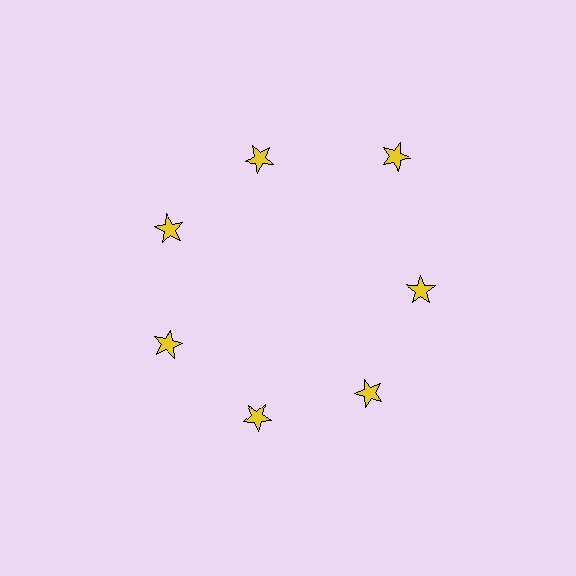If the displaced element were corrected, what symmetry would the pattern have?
It would have 7-fold rotational symmetry — the pattern would map onto itself every 51 degrees.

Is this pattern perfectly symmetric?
No. The 7 yellow stars are arranged in a ring, but one element near the 1 o'clock position is pushed outward from the center, breaking the 7-fold rotational symmetry.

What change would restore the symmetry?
The symmetry would be restored by moving it inward, back onto the ring so that all 7 stars sit at equal angles and equal distance from the center.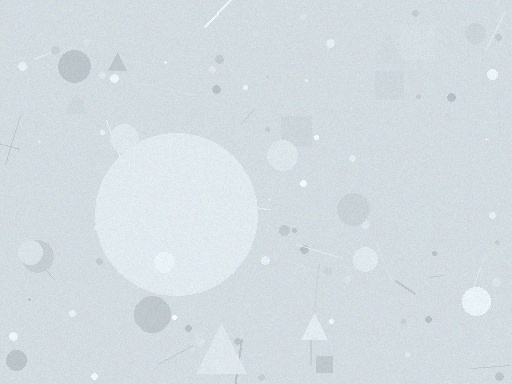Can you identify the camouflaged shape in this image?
The camouflaged shape is a circle.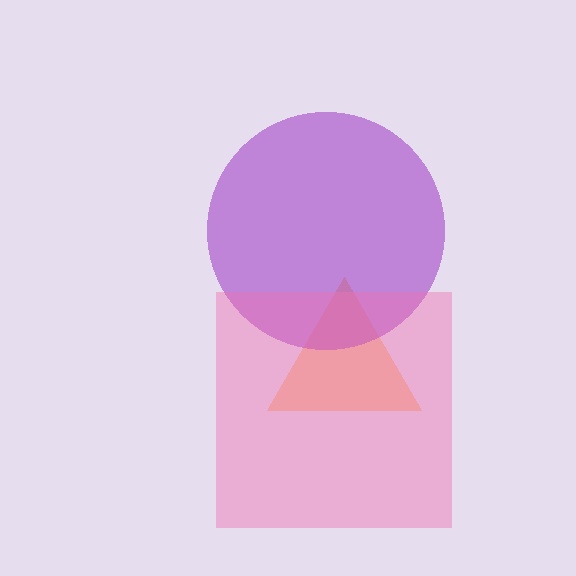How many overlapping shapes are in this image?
There are 3 overlapping shapes in the image.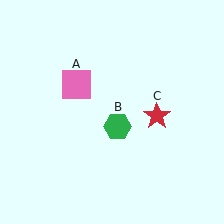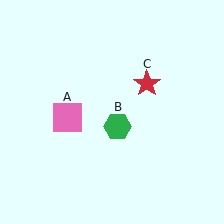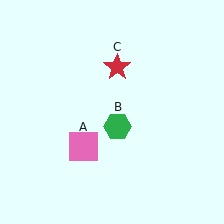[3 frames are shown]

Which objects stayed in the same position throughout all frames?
Green hexagon (object B) remained stationary.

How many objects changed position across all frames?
2 objects changed position: pink square (object A), red star (object C).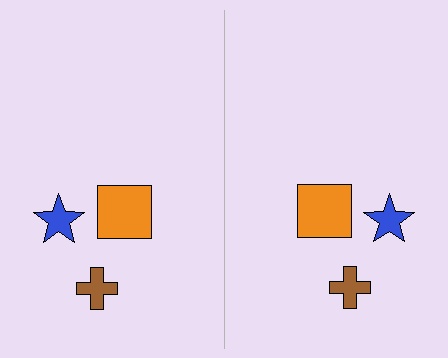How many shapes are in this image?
There are 6 shapes in this image.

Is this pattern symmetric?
Yes, this pattern has bilateral (reflection) symmetry.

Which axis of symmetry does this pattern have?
The pattern has a vertical axis of symmetry running through the center of the image.